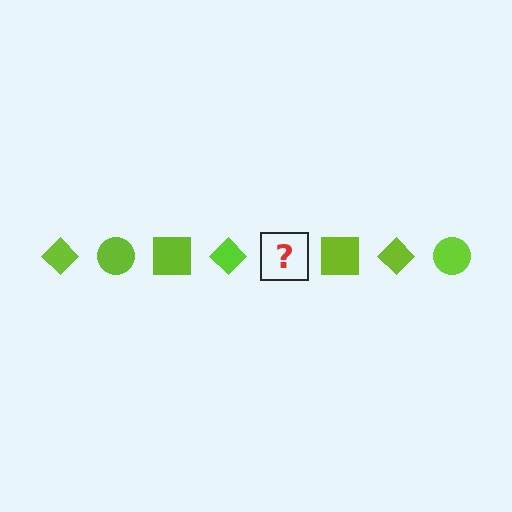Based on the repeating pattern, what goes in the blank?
The blank should be a lime circle.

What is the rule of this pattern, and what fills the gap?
The rule is that the pattern cycles through diamond, circle, square shapes in lime. The gap should be filled with a lime circle.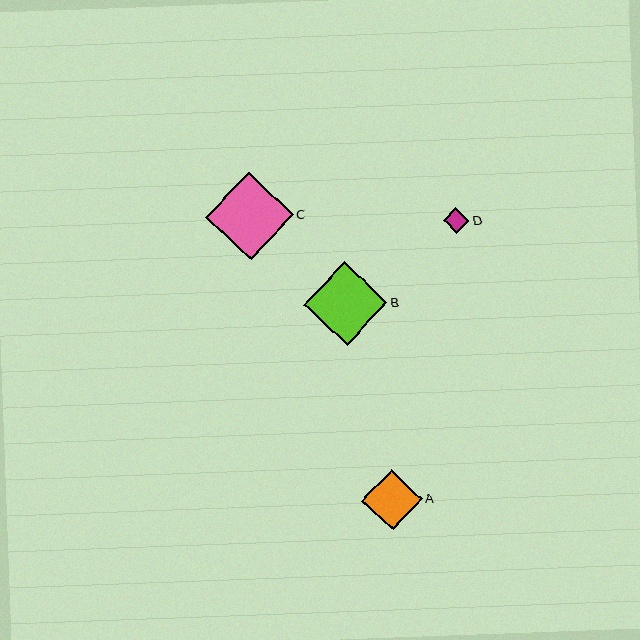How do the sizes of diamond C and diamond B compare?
Diamond C and diamond B are approximately the same size.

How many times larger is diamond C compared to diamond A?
Diamond C is approximately 1.4 times the size of diamond A.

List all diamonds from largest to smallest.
From largest to smallest: C, B, A, D.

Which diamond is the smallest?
Diamond D is the smallest with a size of approximately 26 pixels.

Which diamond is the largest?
Diamond C is the largest with a size of approximately 88 pixels.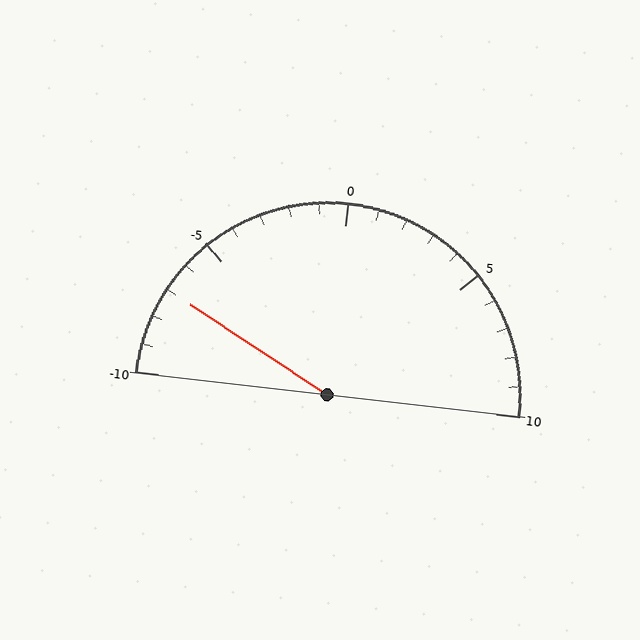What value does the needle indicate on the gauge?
The needle indicates approximately -7.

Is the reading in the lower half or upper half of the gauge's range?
The reading is in the lower half of the range (-10 to 10).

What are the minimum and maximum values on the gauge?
The gauge ranges from -10 to 10.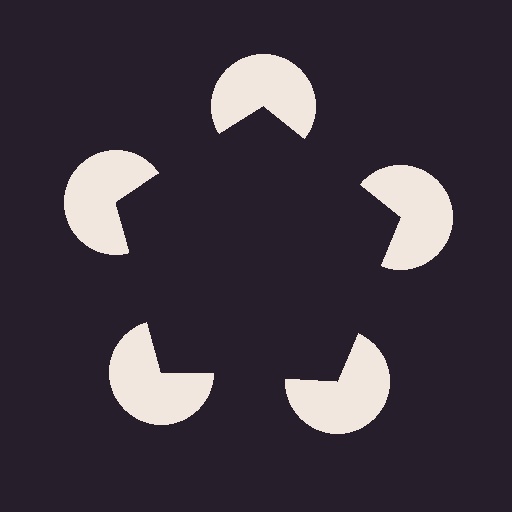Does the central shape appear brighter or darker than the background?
It typically appears slightly darker than the background, even though no actual brightness change is drawn.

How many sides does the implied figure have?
5 sides.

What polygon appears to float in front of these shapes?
An illusory pentagon — its edges are inferred from the aligned wedge cuts in the pac-man discs, not physically drawn.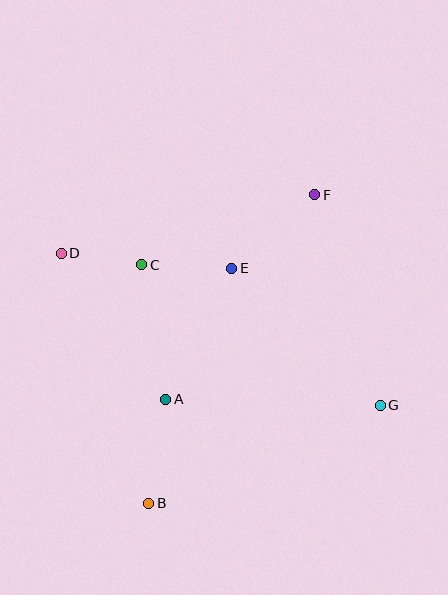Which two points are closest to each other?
Points C and D are closest to each other.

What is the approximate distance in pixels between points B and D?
The distance between B and D is approximately 265 pixels.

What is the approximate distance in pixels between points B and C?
The distance between B and C is approximately 238 pixels.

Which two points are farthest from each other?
Points D and G are farthest from each other.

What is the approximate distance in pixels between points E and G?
The distance between E and G is approximately 202 pixels.